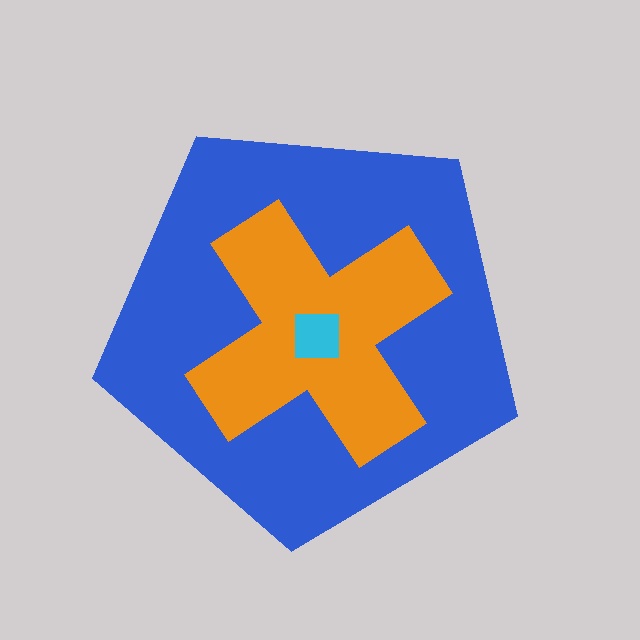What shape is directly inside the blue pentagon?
The orange cross.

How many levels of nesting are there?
3.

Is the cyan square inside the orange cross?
Yes.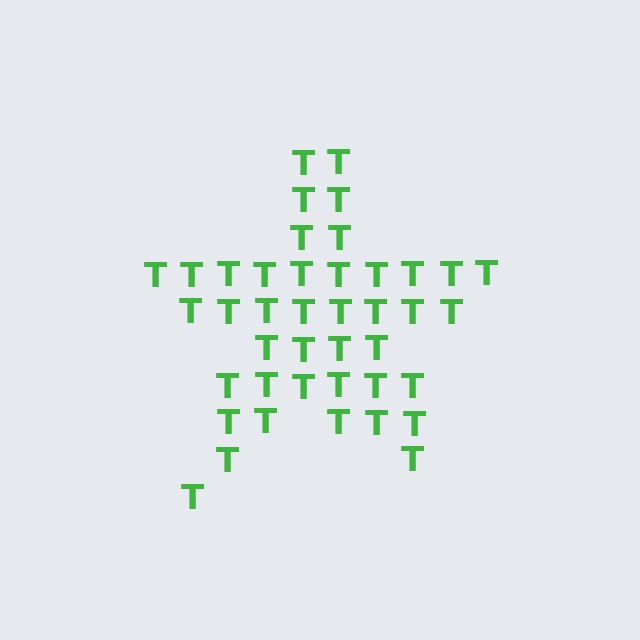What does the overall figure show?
The overall figure shows a star.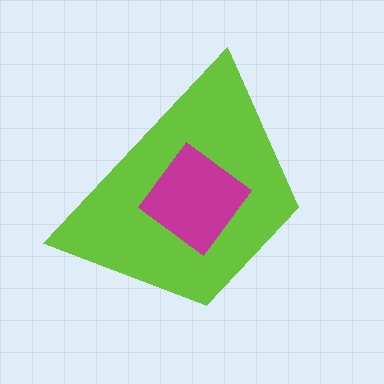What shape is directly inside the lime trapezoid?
The magenta diamond.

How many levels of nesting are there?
2.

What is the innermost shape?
The magenta diamond.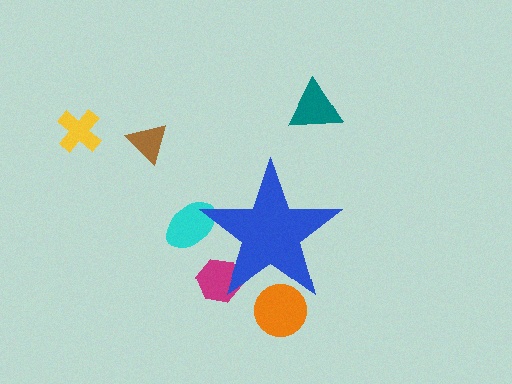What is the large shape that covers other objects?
A blue star.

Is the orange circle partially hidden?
Yes, the orange circle is partially hidden behind the blue star.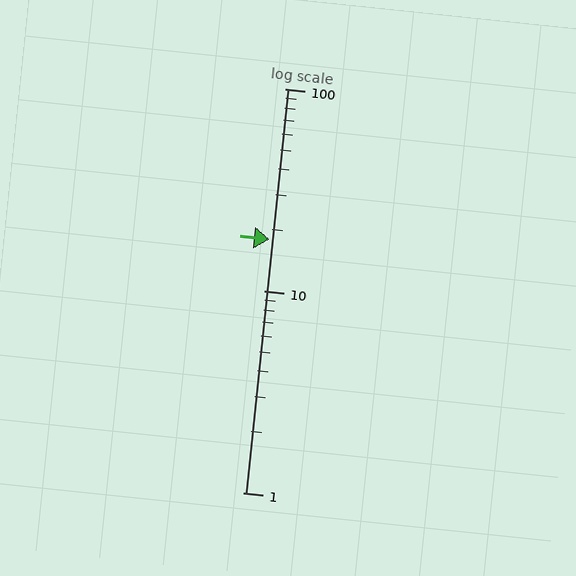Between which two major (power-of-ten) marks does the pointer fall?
The pointer is between 10 and 100.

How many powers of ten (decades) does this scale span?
The scale spans 2 decades, from 1 to 100.